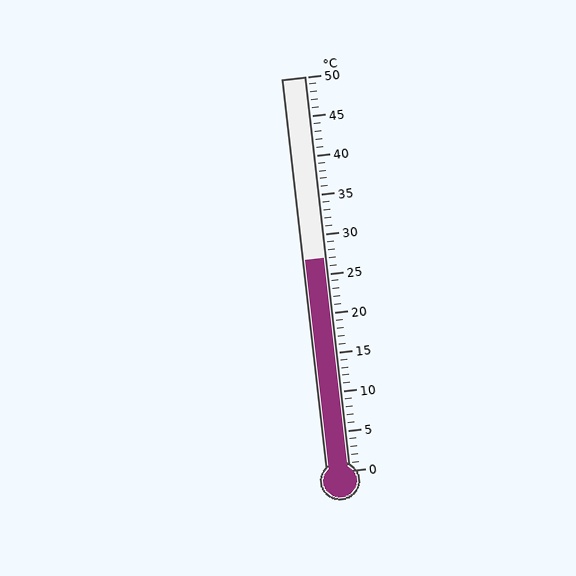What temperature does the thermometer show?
The thermometer shows approximately 27°C.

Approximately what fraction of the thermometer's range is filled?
The thermometer is filled to approximately 55% of its range.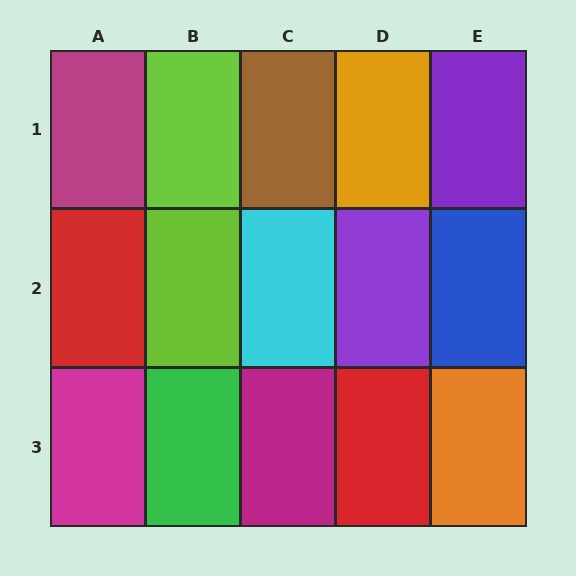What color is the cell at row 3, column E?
Orange.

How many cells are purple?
2 cells are purple.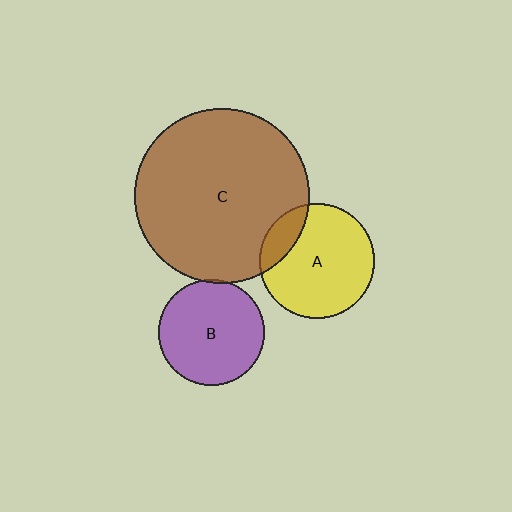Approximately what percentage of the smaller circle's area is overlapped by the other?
Approximately 5%.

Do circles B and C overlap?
Yes.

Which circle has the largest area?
Circle C (brown).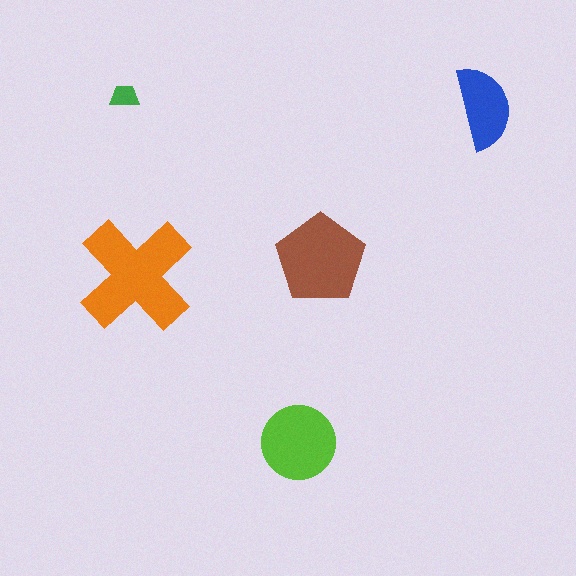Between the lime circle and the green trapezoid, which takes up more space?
The lime circle.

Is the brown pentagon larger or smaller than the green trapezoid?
Larger.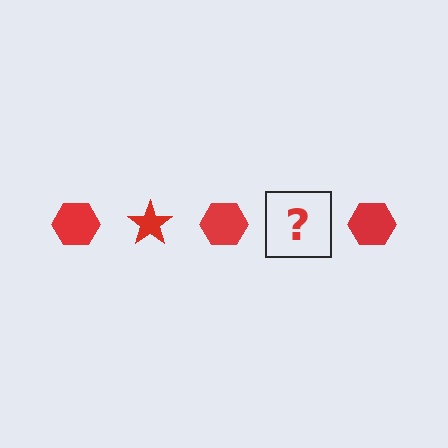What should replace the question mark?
The question mark should be replaced with a red star.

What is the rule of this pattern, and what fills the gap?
The rule is that the pattern cycles through hexagon, star shapes in red. The gap should be filled with a red star.